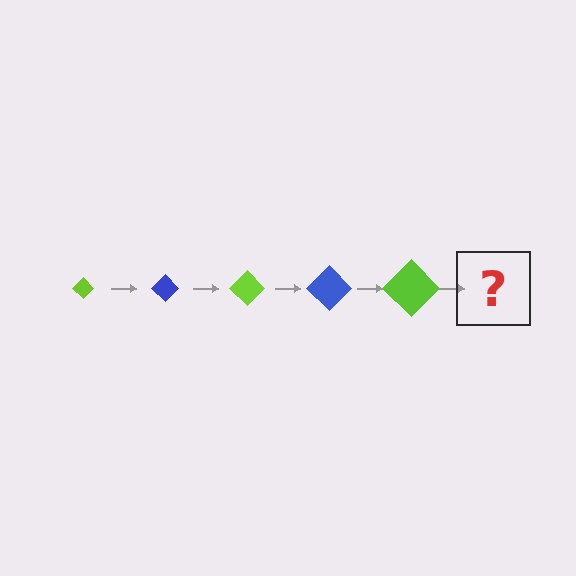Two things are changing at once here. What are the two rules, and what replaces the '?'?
The two rules are that the diamond grows larger each step and the color cycles through lime and blue. The '?' should be a blue diamond, larger than the previous one.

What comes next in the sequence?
The next element should be a blue diamond, larger than the previous one.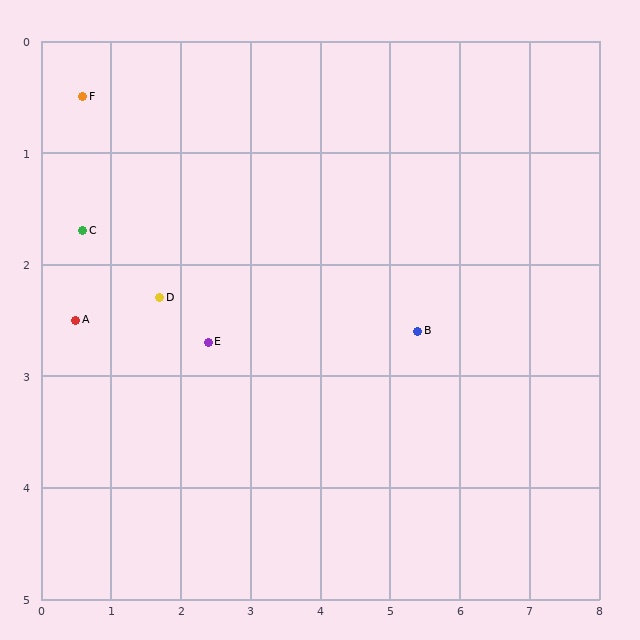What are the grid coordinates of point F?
Point F is at approximately (0.6, 0.5).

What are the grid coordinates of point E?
Point E is at approximately (2.4, 2.7).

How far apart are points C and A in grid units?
Points C and A are about 0.8 grid units apart.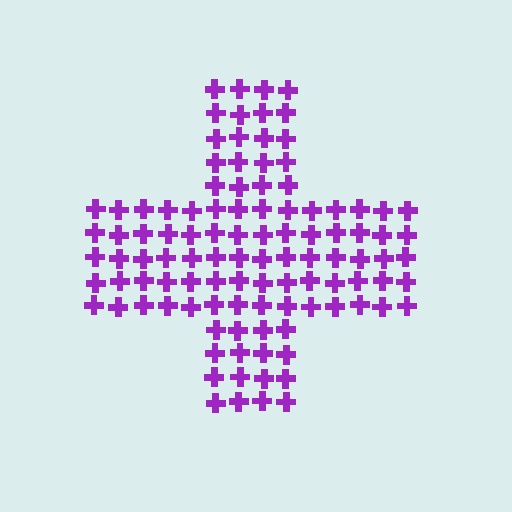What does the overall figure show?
The overall figure shows a cross.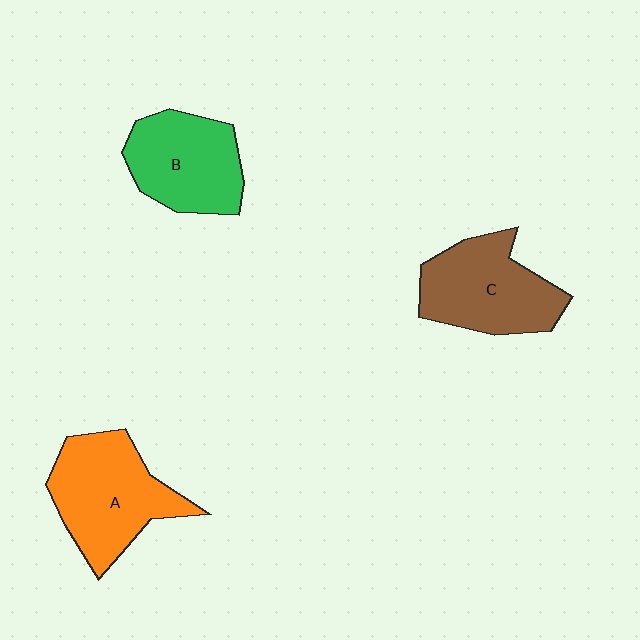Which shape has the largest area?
Shape A (orange).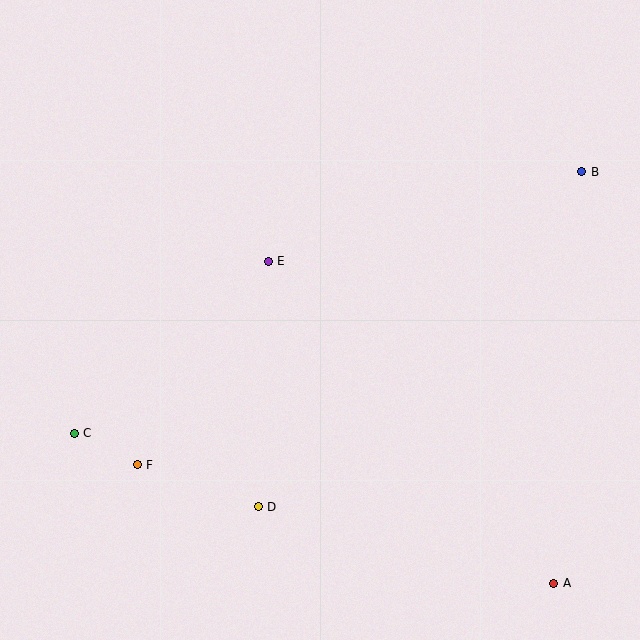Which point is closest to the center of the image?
Point E at (268, 261) is closest to the center.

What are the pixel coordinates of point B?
Point B is at (582, 172).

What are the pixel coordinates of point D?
Point D is at (258, 507).